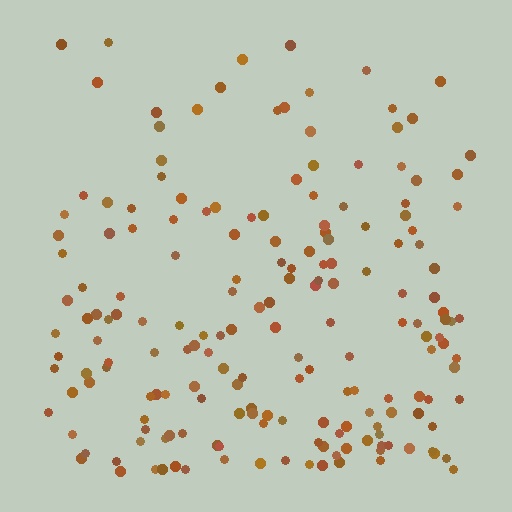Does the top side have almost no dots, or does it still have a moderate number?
Still a moderate number, just noticeably fewer than the bottom.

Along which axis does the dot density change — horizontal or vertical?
Vertical.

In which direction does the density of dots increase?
From top to bottom, with the bottom side densest.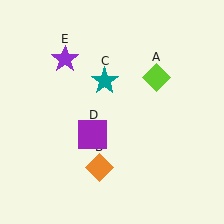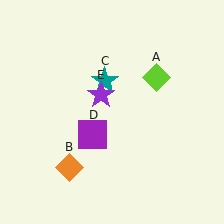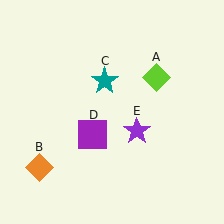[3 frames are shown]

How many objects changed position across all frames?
2 objects changed position: orange diamond (object B), purple star (object E).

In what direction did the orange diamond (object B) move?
The orange diamond (object B) moved left.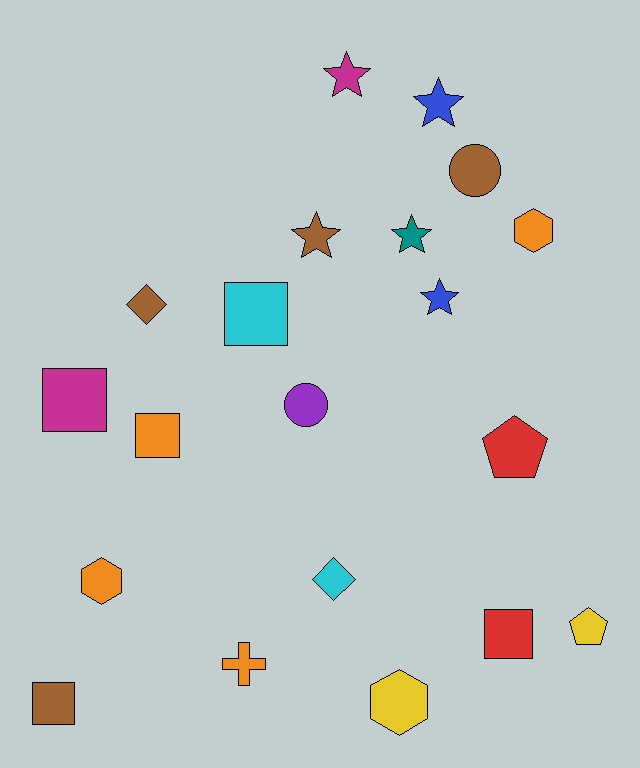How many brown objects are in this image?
There are 4 brown objects.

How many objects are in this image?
There are 20 objects.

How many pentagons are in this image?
There are 2 pentagons.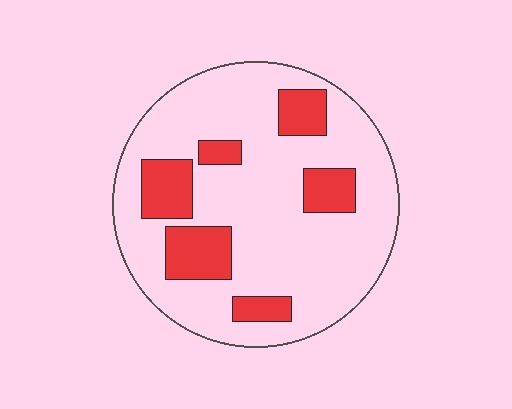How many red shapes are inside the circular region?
6.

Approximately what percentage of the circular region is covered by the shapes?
Approximately 20%.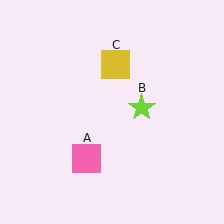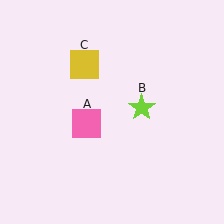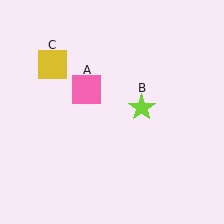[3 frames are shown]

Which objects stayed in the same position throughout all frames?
Lime star (object B) remained stationary.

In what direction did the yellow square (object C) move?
The yellow square (object C) moved left.